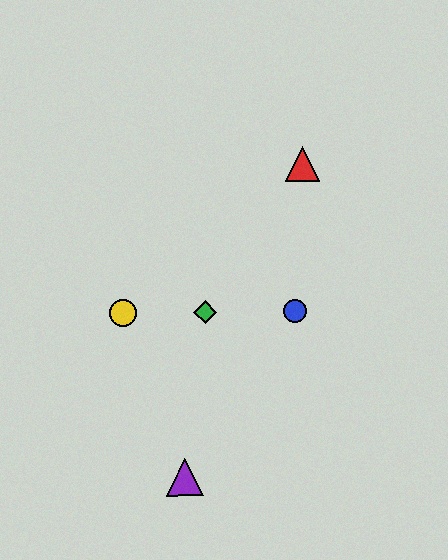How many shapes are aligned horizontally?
3 shapes (the blue circle, the green diamond, the yellow circle) are aligned horizontally.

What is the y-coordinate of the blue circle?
The blue circle is at y≈311.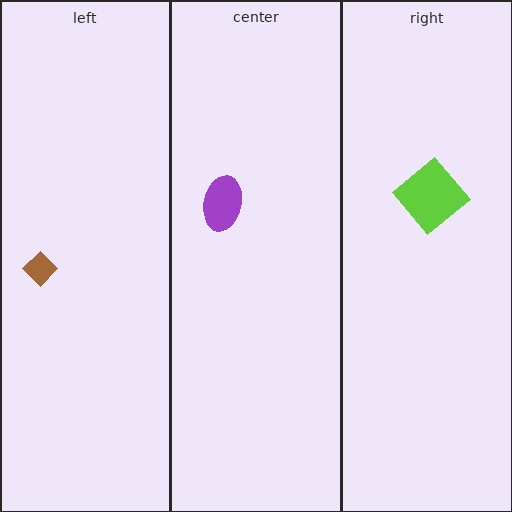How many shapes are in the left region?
1.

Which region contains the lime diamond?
The right region.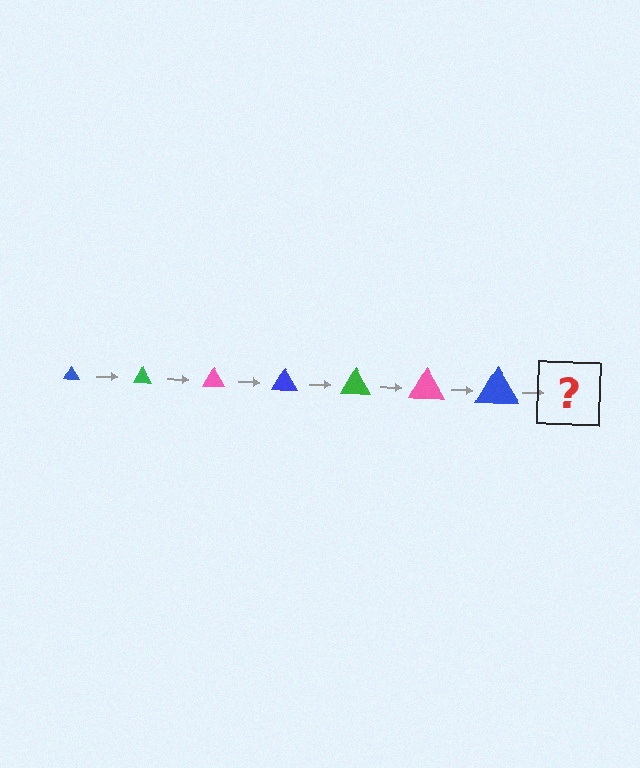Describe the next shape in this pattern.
It should be a green triangle, larger than the previous one.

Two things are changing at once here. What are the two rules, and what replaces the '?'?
The two rules are that the triangle grows larger each step and the color cycles through blue, green, and pink. The '?' should be a green triangle, larger than the previous one.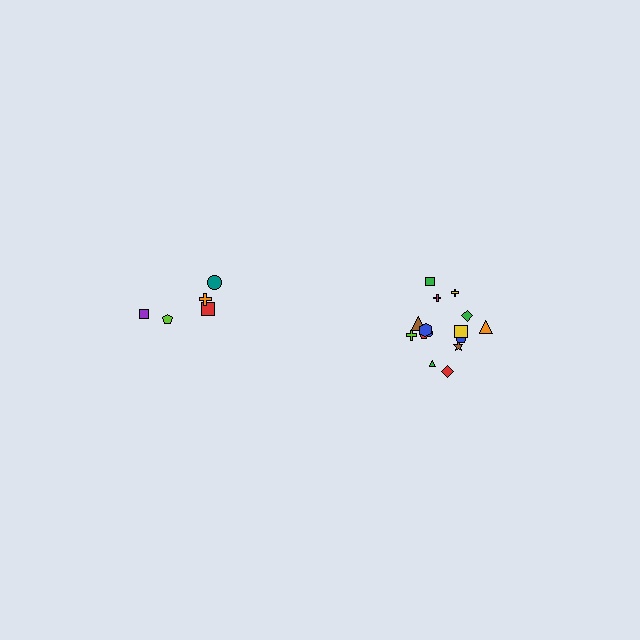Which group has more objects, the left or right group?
The right group.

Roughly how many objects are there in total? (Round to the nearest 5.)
Roughly 20 objects in total.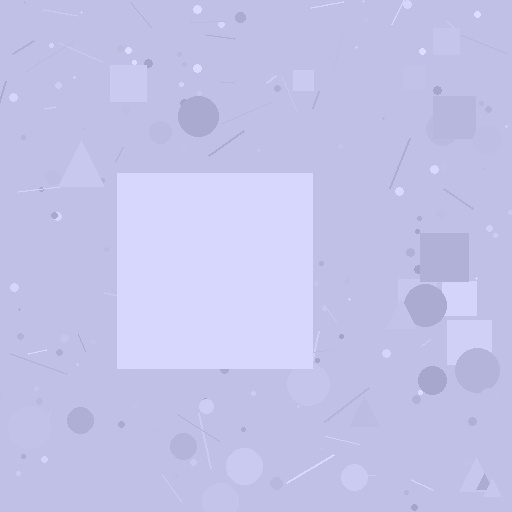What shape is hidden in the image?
A square is hidden in the image.